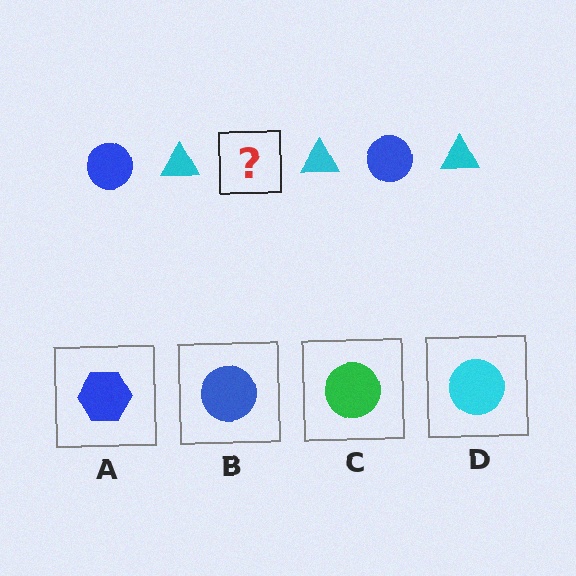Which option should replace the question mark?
Option B.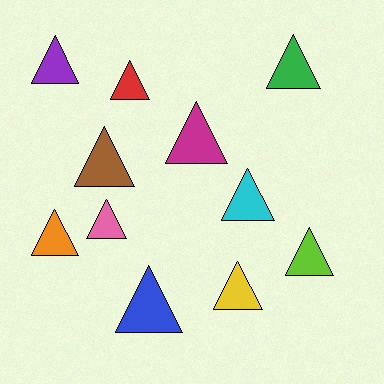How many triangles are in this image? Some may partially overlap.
There are 11 triangles.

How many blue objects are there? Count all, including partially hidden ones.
There is 1 blue object.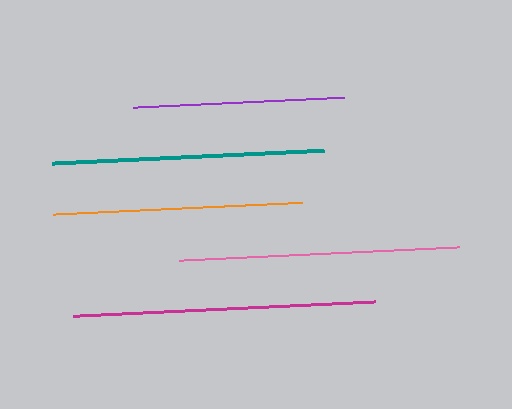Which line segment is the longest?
The magenta line is the longest at approximately 302 pixels.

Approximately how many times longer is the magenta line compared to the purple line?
The magenta line is approximately 1.4 times the length of the purple line.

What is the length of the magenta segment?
The magenta segment is approximately 302 pixels long.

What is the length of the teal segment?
The teal segment is approximately 271 pixels long.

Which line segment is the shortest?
The purple line is the shortest at approximately 211 pixels.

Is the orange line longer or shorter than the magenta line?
The magenta line is longer than the orange line.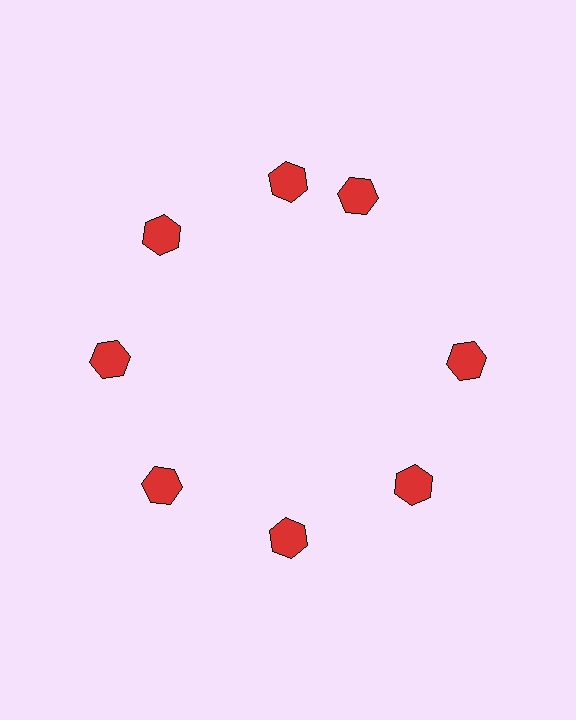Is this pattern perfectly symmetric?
No. The 8 red hexagons are arranged in a ring, but one element near the 2 o'clock position is rotated out of alignment along the ring, breaking the 8-fold rotational symmetry.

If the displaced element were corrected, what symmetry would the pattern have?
It would have 8-fold rotational symmetry — the pattern would map onto itself every 45 degrees.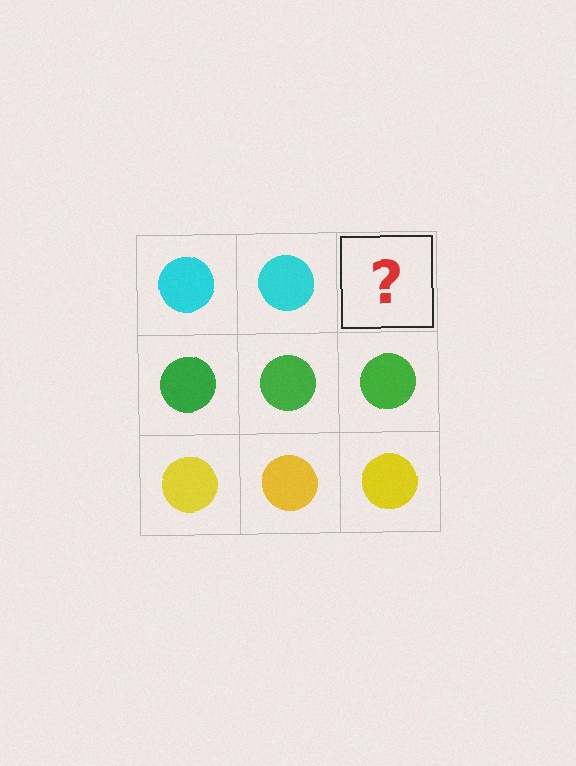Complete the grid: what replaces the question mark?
The question mark should be replaced with a cyan circle.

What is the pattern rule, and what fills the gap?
The rule is that each row has a consistent color. The gap should be filled with a cyan circle.